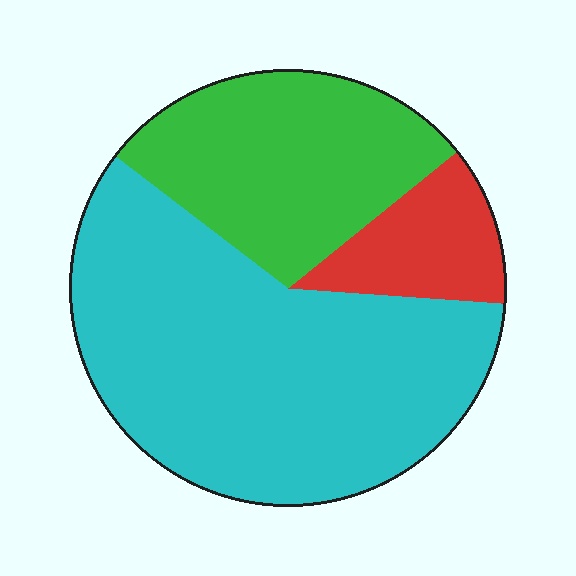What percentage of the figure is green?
Green covers about 30% of the figure.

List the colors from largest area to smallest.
From largest to smallest: cyan, green, red.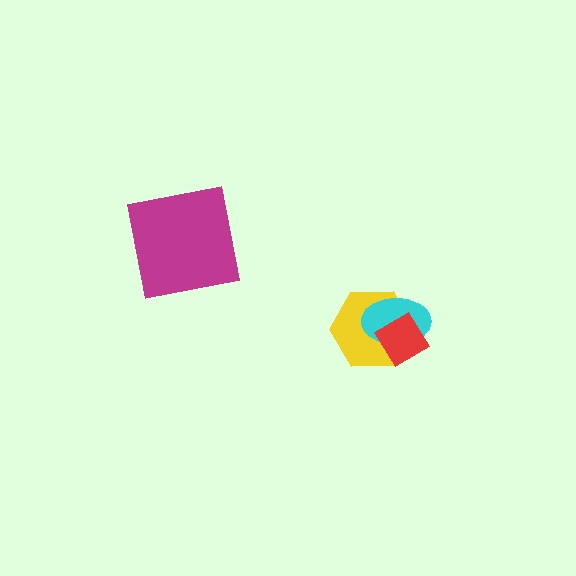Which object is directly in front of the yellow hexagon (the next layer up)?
The cyan ellipse is directly in front of the yellow hexagon.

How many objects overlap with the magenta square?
0 objects overlap with the magenta square.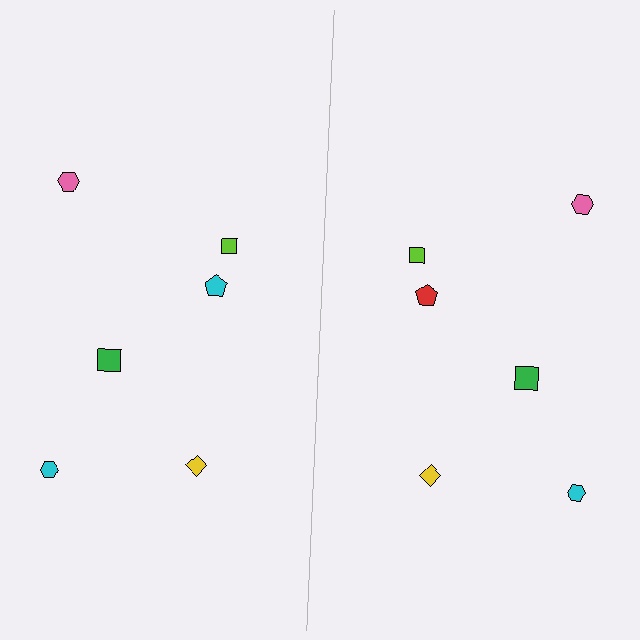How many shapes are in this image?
There are 12 shapes in this image.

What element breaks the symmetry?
The red pentagon on the right side breaks the symmetry — its mirror counterpart is cyan.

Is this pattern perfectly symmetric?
No, the pattern is not perfectly symmetric. The red pentagon on the right side breaks the symmetry — its mirror counterpart is cyan.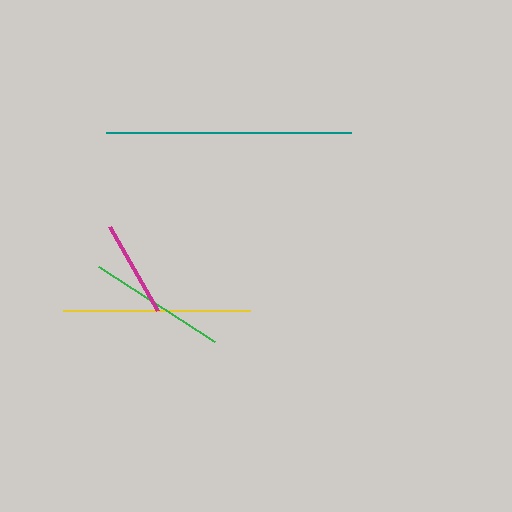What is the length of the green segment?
The green segment is approximately 138 pixels long.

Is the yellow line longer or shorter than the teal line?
The teal line is longer than the yellow line.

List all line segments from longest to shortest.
From longest to shortest: teal, yellow, green, magenta.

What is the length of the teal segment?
The teal segment is approximately 245 pixels long.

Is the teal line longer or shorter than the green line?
The teal line is longer than the green line.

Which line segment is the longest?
The teal line is the longest at approximately 245 pixels.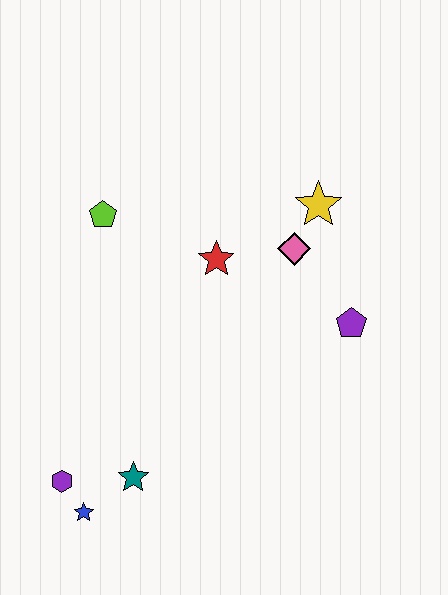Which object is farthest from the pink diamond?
The blue star is farthest from the pink diamond.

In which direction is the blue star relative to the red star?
The blue star is below the red star.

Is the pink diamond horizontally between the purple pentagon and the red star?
Yes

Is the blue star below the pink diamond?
Yes